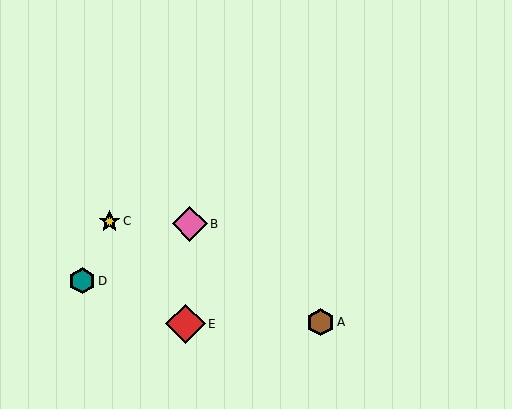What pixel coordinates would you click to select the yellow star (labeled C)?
Click at (110, 221) to select the yellow star C.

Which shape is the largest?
The red diamond (labeled E) is the largest.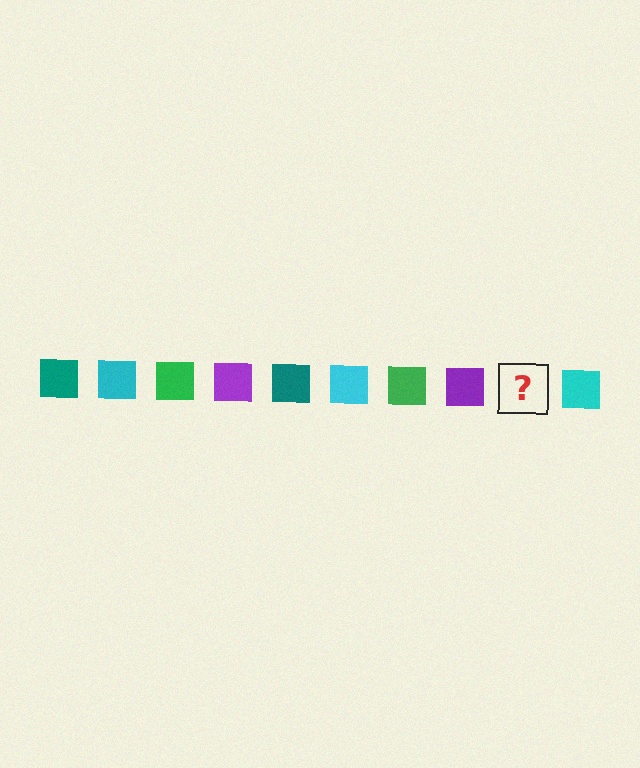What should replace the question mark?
The question mark should be replaced with a teal square.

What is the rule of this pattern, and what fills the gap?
The rule is that the pattern cycles through teal, cyan, green, purple squares. The gap should be filled with a teal square.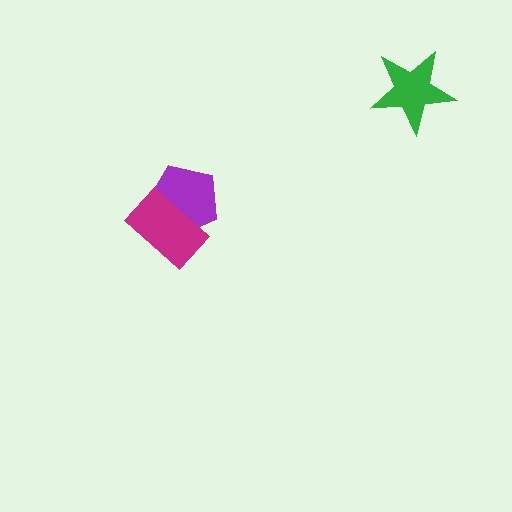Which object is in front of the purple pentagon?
The magenta rectangle is in front of the purple pentagon.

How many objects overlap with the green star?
0 objects overlap with the green star.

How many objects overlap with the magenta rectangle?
1 object overlaps with the magenta rectangle.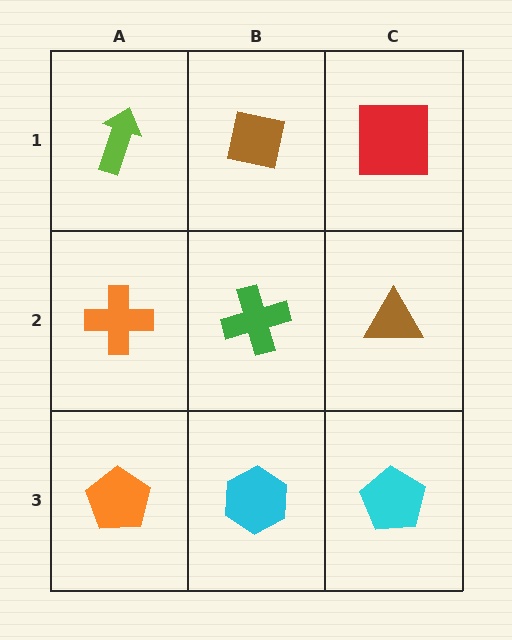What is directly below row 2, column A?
An orange pentagon.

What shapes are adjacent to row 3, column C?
A brown triangle (row 2, column C), a cyan hexagon (row 3, column B).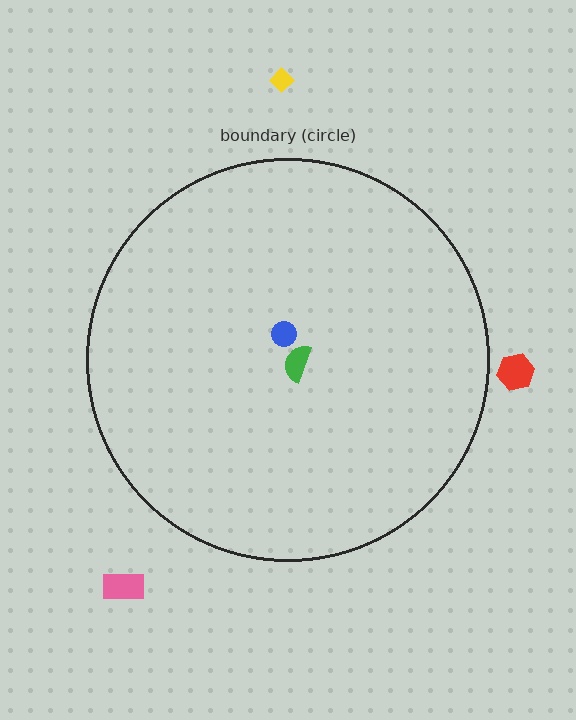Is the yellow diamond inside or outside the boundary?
Outside.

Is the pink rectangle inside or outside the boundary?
Outside.